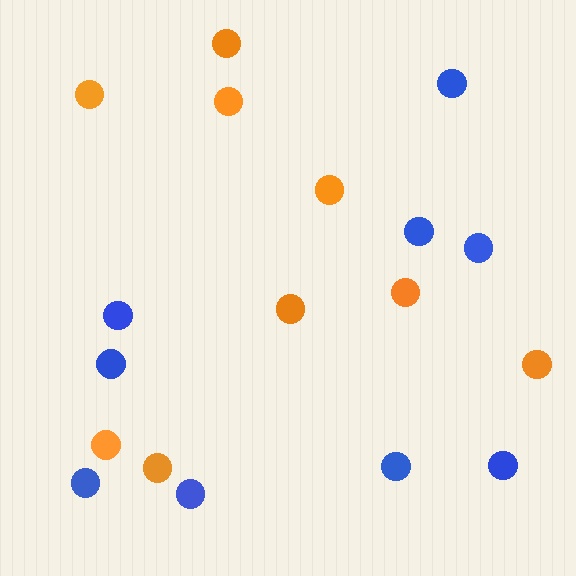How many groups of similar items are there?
There are 2 groups: one group of blue circles (9) and one group of orange circles (9).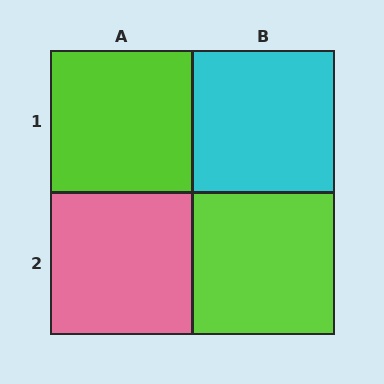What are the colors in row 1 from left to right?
Lime, cyan.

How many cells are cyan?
1 cell is cyan.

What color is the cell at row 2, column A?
Pink.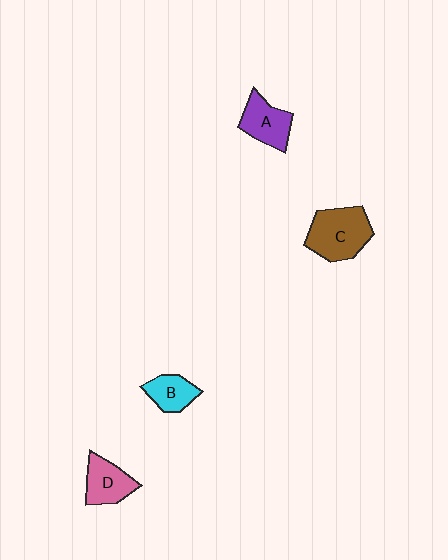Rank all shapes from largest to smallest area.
From largest to smallest: C (brown), A (purple), D (pink), B (cyan).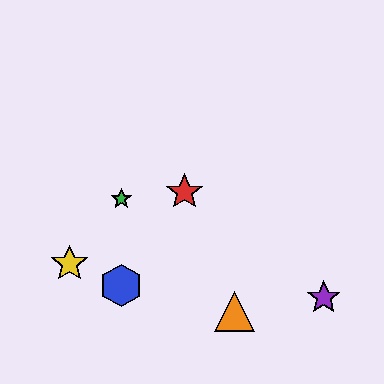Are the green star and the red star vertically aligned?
No, the green star is at x≈121 and the red star is at x≈185.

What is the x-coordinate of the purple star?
The purple star is at x≈324.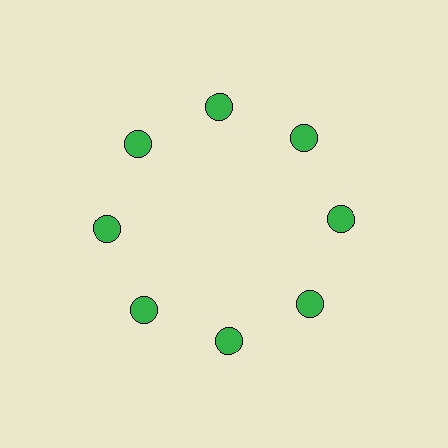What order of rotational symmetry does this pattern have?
This pattern has 8-fold rotational symmetry.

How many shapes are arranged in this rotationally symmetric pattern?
There are 8 shapes, arranged in 8 groups of 1.